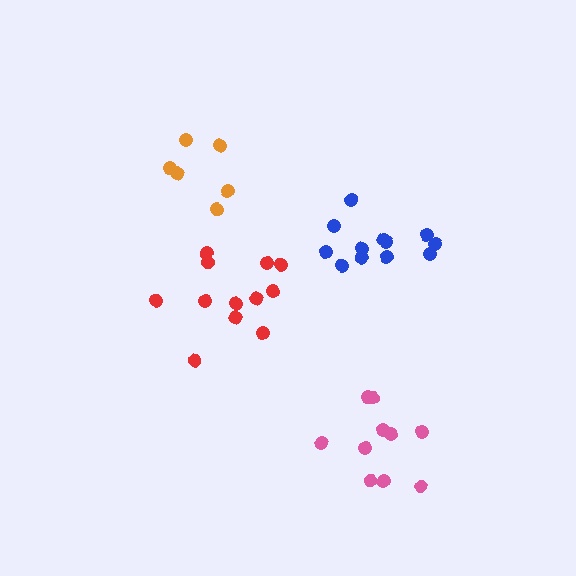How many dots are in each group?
Group 1: 6 dots, Group 2: 12 dots, Group 3: 10 dots, Group 4: 12 dots (40 total).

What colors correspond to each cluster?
The clusters are colored: orange, red, pink, blue.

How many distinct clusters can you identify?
There are 4 distinct clusters.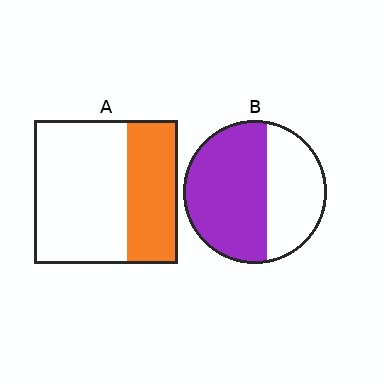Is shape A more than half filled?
No.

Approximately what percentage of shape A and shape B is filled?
A is approximately 35% and B is approximately 60%.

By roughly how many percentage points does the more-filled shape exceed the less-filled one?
By roughly 25 percentage points (B over A).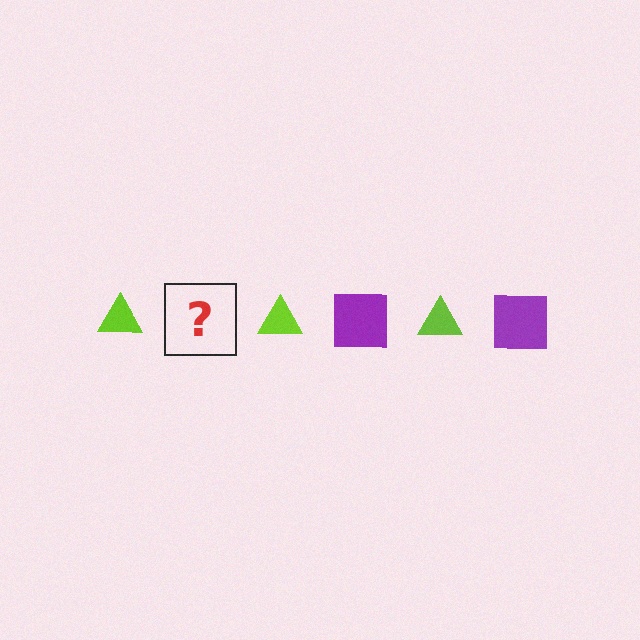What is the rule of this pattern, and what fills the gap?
The rule is that the pattern alternates between lime triangle and purple square. The gap should be filled with a purple square.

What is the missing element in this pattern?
The missing element is a purple square.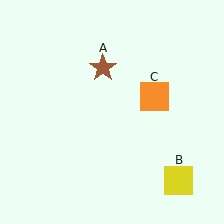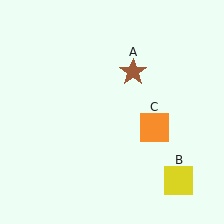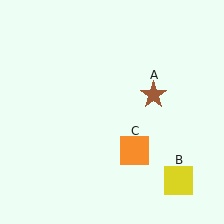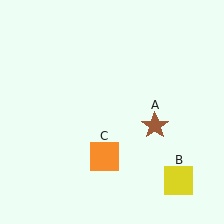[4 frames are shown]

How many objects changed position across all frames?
2 objects changed position: brown star (object A), orange square (object C).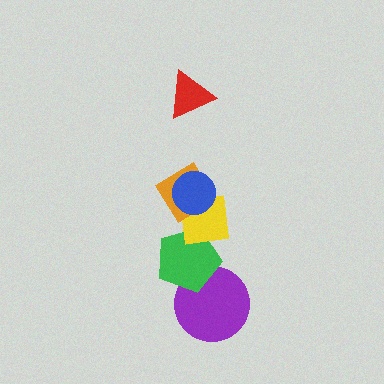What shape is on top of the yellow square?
The orange diamond is on top of the yellow square.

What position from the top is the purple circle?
The purple circle is 6th from the top.